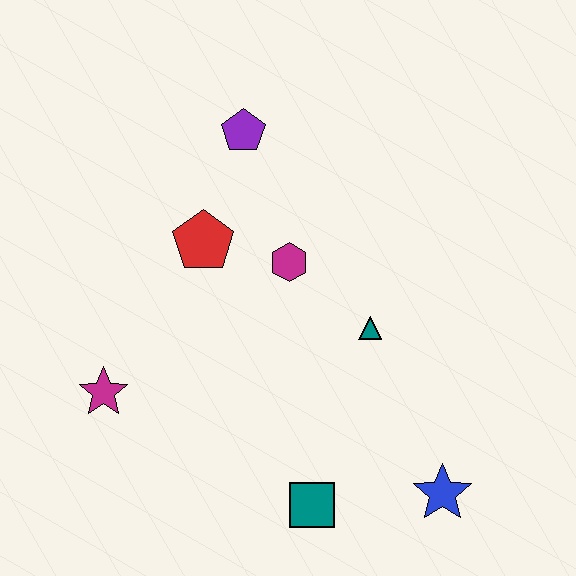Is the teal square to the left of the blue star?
Yes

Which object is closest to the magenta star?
The red pentagon is closest to the magenta star.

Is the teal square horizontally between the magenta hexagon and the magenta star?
No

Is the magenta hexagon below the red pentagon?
Yes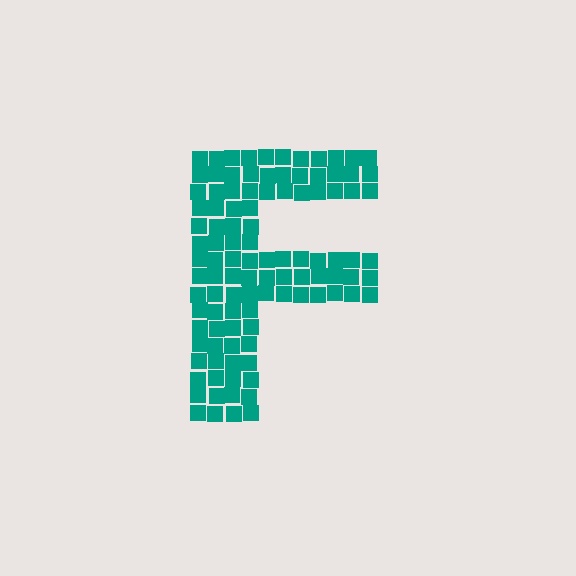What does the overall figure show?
The overall figure shows the letter F.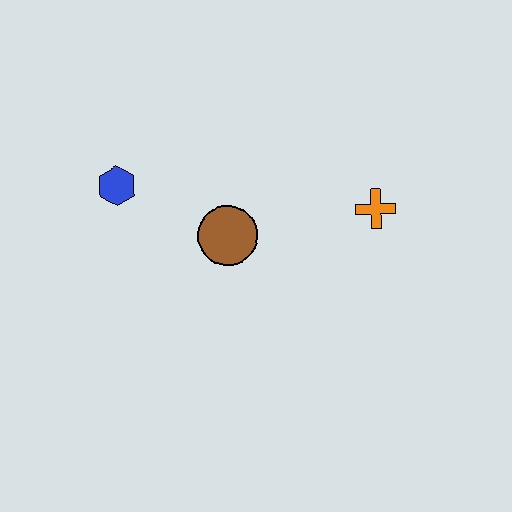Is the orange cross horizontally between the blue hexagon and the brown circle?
No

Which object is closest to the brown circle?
The blue hexagon is closest to the brown circle.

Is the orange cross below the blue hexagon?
Yes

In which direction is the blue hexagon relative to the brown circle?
The blue hexagon is to the left of the brown circle.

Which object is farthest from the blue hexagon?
The orange cross is farthest from the blue hexagon.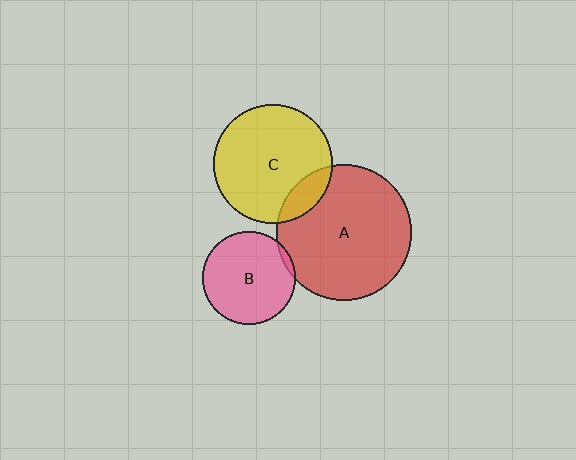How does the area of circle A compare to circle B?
Approximately 2.1 times.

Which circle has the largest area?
Circle A (red).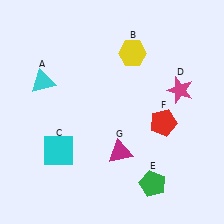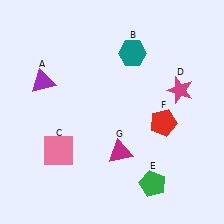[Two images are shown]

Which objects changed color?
A changed from cyan to purple. B changed from yellow to teal. C changed from cyan to pink.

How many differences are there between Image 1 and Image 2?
There are 3 differences between the two images.